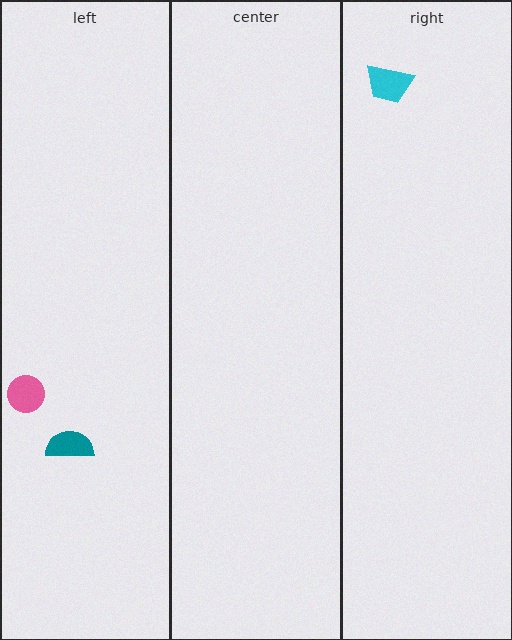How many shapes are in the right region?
1.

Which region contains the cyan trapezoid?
The right region.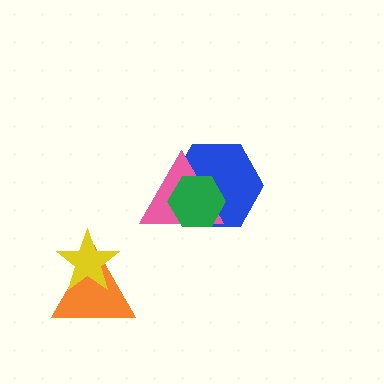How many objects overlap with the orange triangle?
1 object overlaps with the orange triangle.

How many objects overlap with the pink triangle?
2 objects overlap with the pink triangle.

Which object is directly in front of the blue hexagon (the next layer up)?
The pink triangle is directly in front of the blue hexagon.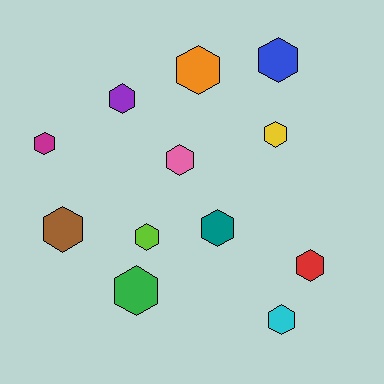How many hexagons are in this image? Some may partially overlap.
There are 12 hexagons.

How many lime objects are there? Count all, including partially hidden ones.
There is 1 lime object.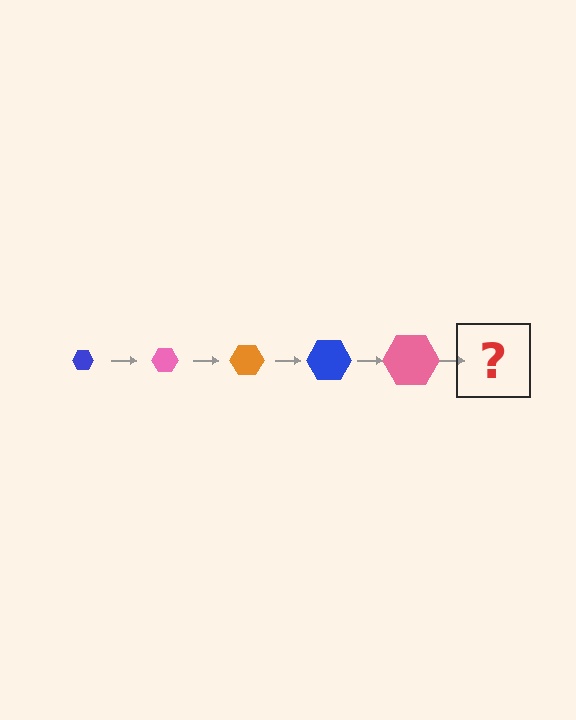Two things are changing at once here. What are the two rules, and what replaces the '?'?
The two rules are that the hexagon grows larger each step and the color cycles through blue, pink, and orange. The '?' should be an orange hexagon, larger than the previous one.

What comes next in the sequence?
The next element should be an orange hexagon, larger than the previous one.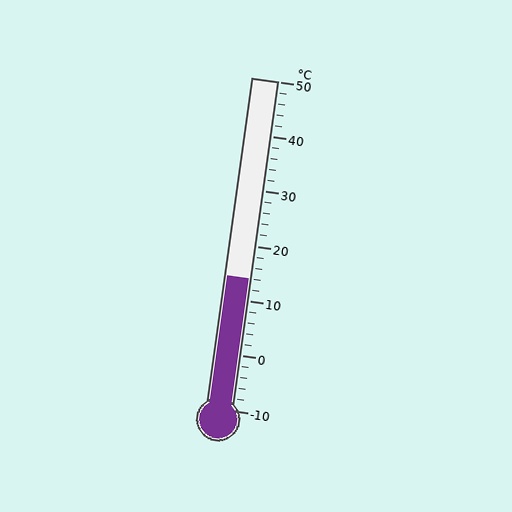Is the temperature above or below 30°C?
The temperature is below 30°C.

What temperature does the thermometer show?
The thermometer shows approximately 14°C.